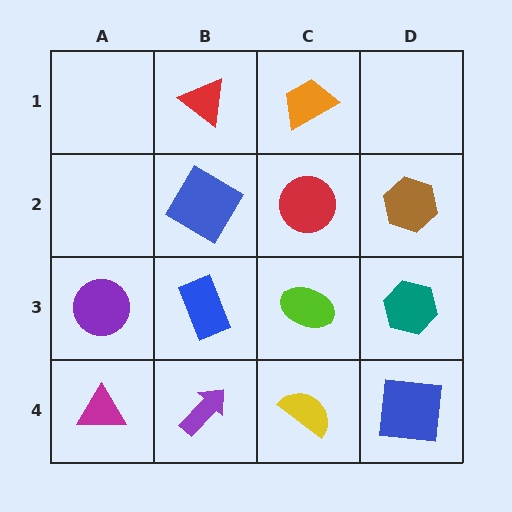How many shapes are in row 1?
2 shapes.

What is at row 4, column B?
A purple arrow.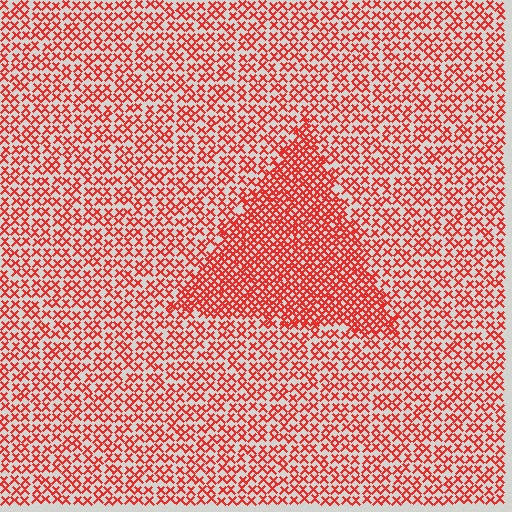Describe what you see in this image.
The image contains small red elements arranged at two different densities. A triangle-shaped region is visible where the elements are more densely packed than the surrounding area.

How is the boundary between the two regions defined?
The boundary is defined by a change in element density (approximately 1.9x ratio). All elements are the same color, size, and shape.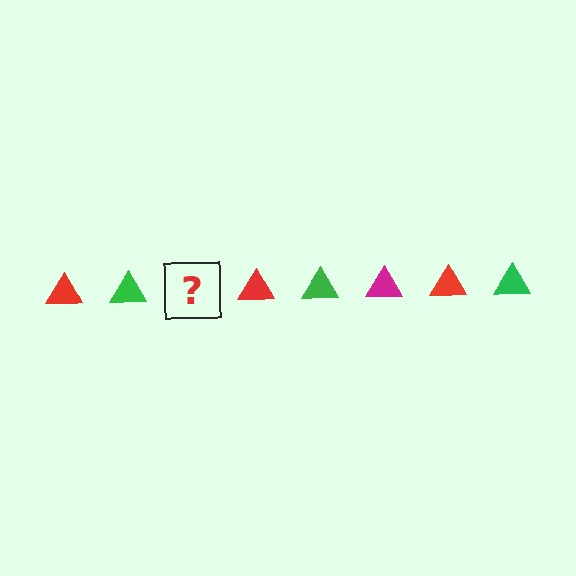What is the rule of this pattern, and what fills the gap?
The rule is that the pattern cycles through red, green, magenta triangles. The gap should be filled with a magenta triangle.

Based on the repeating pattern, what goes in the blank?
The blank should be a magenta triangle.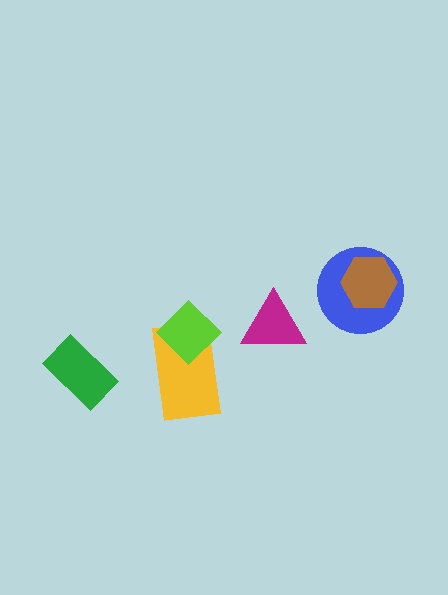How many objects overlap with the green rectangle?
0 objects overlap with the green rectangle.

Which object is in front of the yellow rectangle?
The lime diamond is in front of the yellow rectangle.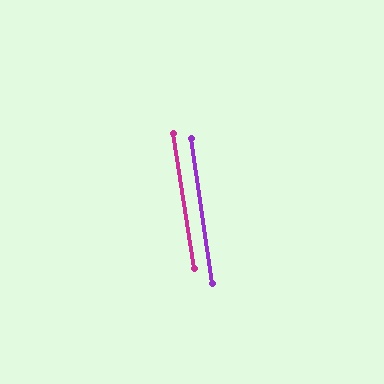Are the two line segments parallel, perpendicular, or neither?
Parallel — their directions differ by only 0.5°.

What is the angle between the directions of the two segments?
Approximately 0 degrees.